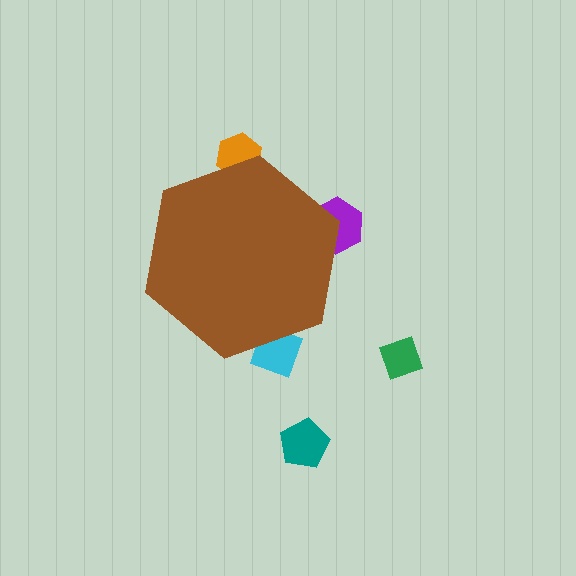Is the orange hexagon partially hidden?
Yes, the orange hexagon is partially hidden behind the brown hexagon.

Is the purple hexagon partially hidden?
Yes, the purple hexagon is partially hidden behind the brown hexagon.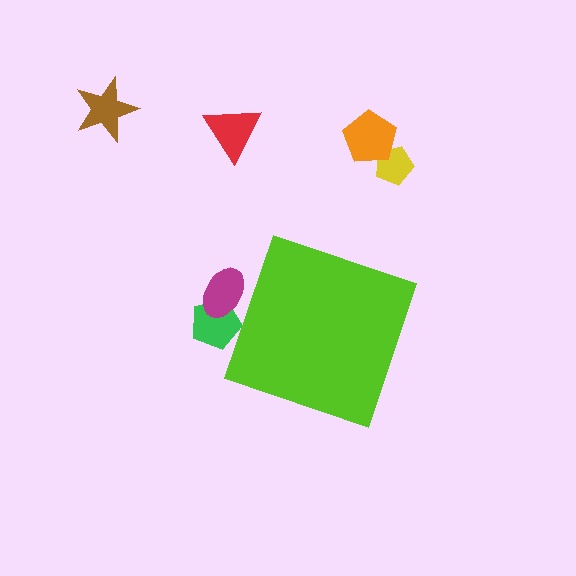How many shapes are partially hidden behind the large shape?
2 shapes are partially hidden.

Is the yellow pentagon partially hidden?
No, the yellow pentagon is fully visible.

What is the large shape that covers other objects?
A lime diamond.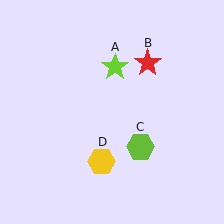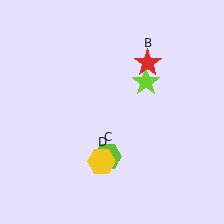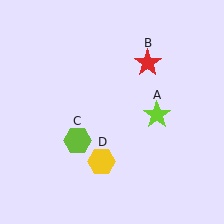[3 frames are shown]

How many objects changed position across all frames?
2 objects changed position: lime star (object A), lime hexagon (object C).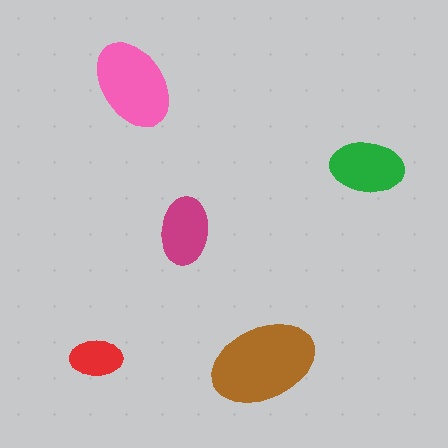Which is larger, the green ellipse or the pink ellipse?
The pink one.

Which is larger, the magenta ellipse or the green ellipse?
The green one.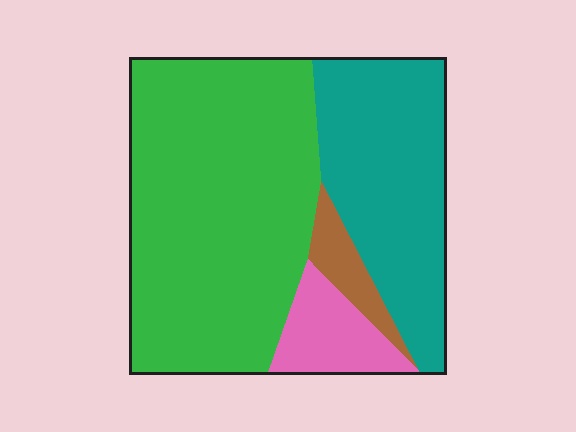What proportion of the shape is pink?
Pink takes up about one tenth (1/10) of the shape.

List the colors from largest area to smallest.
From largest to smallest: green, teal, pink, brown.